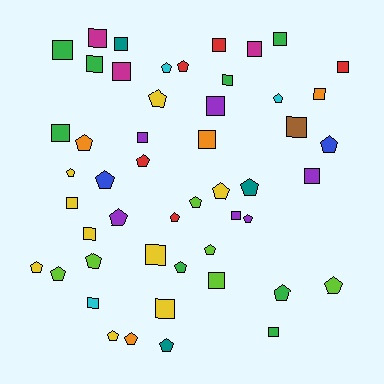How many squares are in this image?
There are 25 squares.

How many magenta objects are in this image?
There are 3 magenta objects.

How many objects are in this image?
There are 50 objects.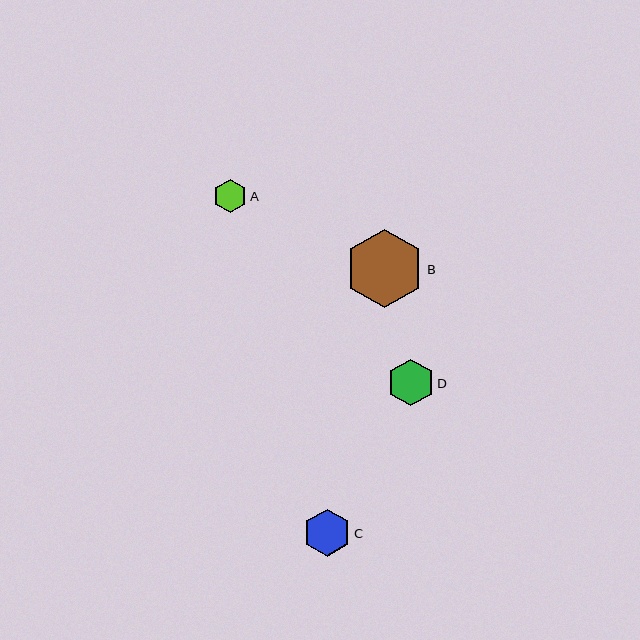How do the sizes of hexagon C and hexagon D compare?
Hexagon C and hexagon D are approximately the same size.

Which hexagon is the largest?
Hexagon B is the largest with a size of approximately 79 pixels.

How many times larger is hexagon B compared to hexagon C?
Hexagon B is approximately 1.7 times the size of hexagon C.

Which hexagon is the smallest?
Hexagon A is the smallest with a size of approximately 33 pixels.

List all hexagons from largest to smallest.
From largest to smallest: B, C, D, A.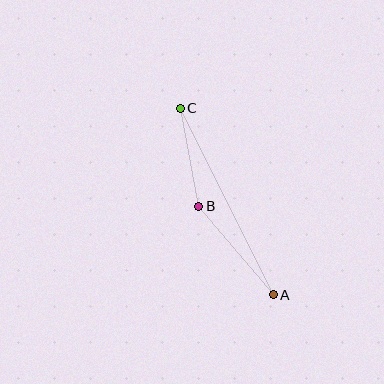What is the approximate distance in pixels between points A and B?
The distance between A and B is approximately 116 pixels.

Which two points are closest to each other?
Points B and C are closest to each other.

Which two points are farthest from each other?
Points A and C are farthest from each other.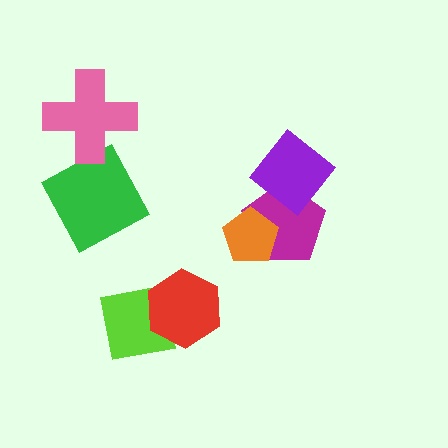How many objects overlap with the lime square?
1 object overlaps with the lime square.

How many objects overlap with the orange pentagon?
1 object overlaps with the orange pentagon.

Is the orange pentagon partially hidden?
No, no other shape covers it.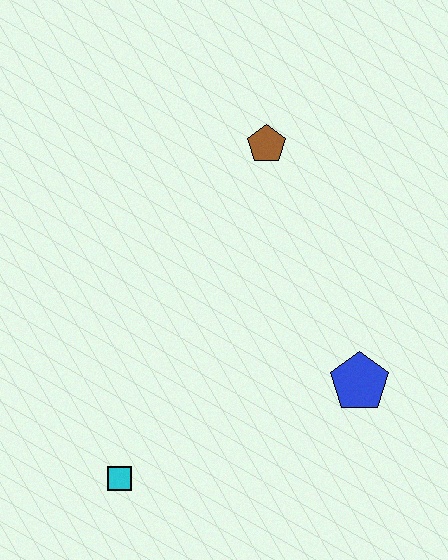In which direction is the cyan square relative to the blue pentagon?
The cyan square is to the left of the blue pentagon.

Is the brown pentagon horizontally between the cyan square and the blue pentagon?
Yes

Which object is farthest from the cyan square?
The brown pentagon is farthest from the cyan square.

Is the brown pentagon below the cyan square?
No